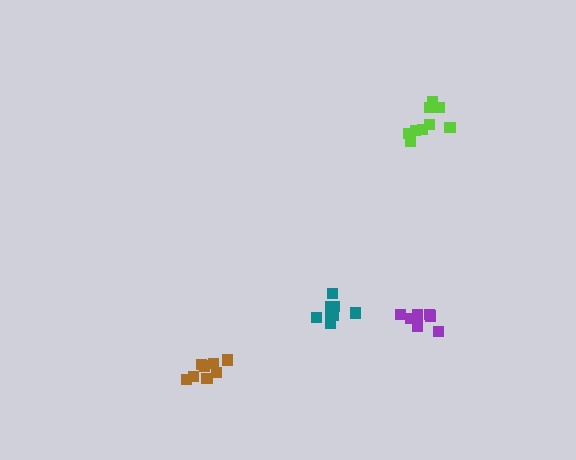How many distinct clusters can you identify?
There are 4 distinct clusters.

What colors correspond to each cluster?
The clusters are colored: brown, purple, teal, lime.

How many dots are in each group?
Group 1: 8 dots, Group 2: 7 dots, Group 3: 8 dots, Group 4: 9 dots (32 total).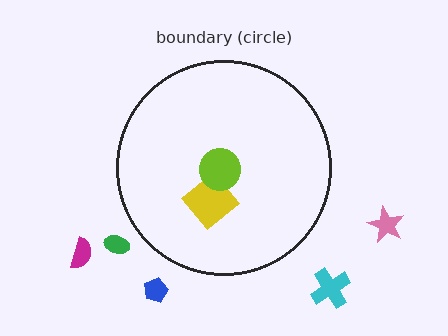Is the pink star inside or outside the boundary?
Outside.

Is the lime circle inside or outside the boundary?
Inside.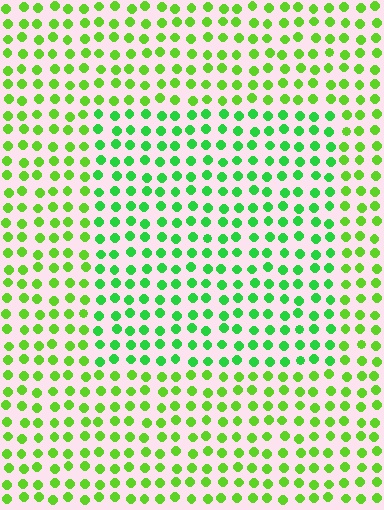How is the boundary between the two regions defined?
The boundary is defined purely by a slight shift in hue (about 28 degrees). Spacing, size, and orientation are identical on both sides.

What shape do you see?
I see a rectangle.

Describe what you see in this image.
The image is filled with small lime elements in a uniform arrangement. A rectangle-shaped region is visible where the elements are tinted to a slightly different hue, forming a subtle color boundary.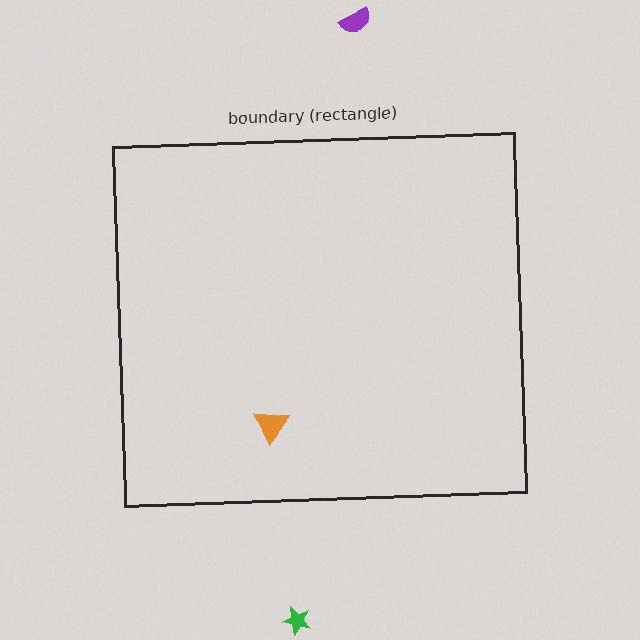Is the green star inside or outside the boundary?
Outside.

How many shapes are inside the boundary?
1 inside, 2 outside.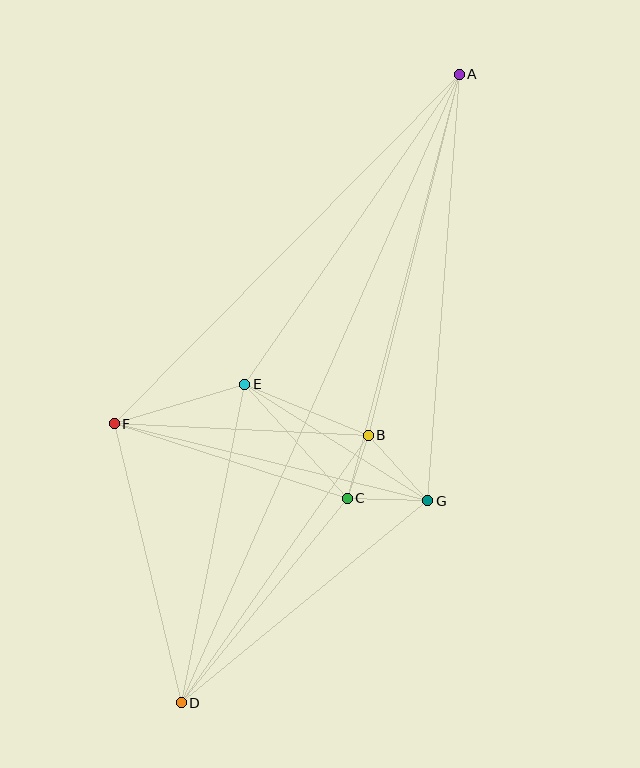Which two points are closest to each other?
Points B and C are closest to each other.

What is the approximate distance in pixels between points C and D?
The distance between C and D is approximately 264 pixels.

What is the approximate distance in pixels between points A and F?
The distance between A and F is approximately 491 pixels.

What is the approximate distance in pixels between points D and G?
The distance between D and G is approximately 319 pixels.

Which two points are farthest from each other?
Points A and D are farthest from each other.